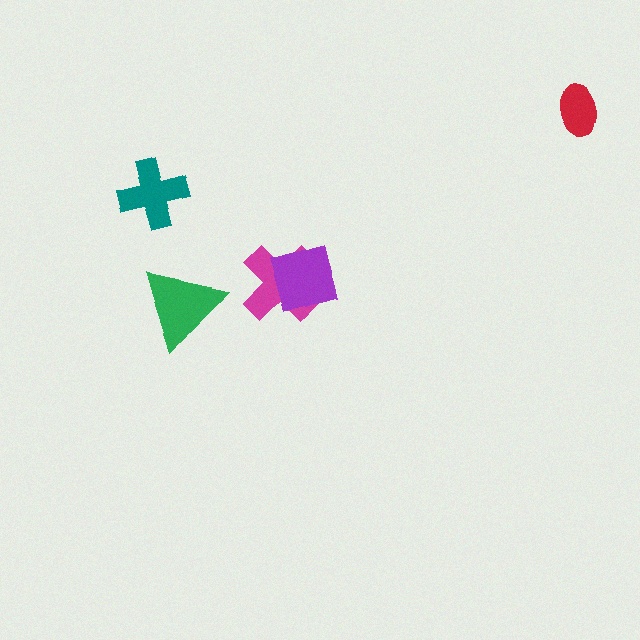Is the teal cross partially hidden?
No, no other shape covers it.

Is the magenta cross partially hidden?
Yes, it is partially covered by another shape.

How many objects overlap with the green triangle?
0 objects overlap with the green triangle.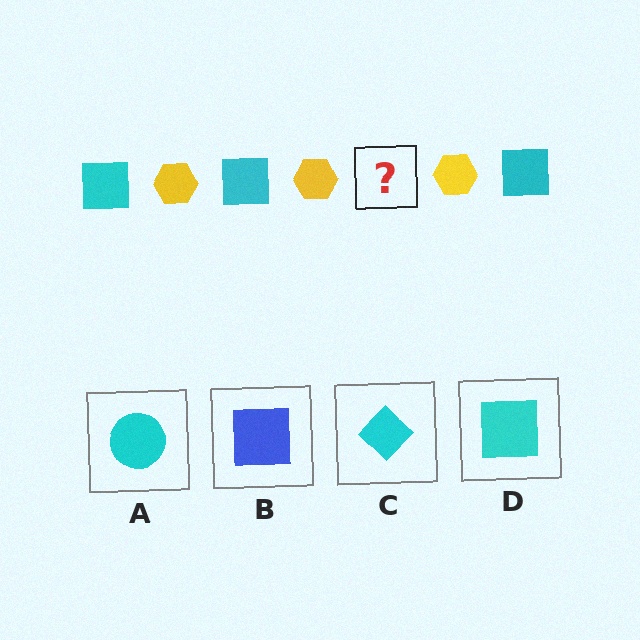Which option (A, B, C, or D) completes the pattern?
D.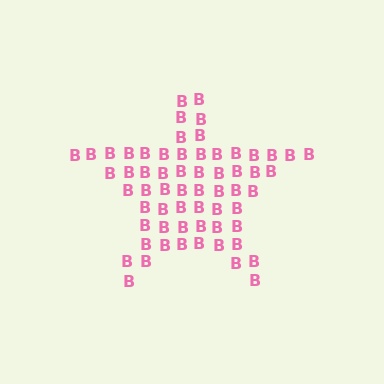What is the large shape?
The large shape is a star.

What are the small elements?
The small elements are letter B's.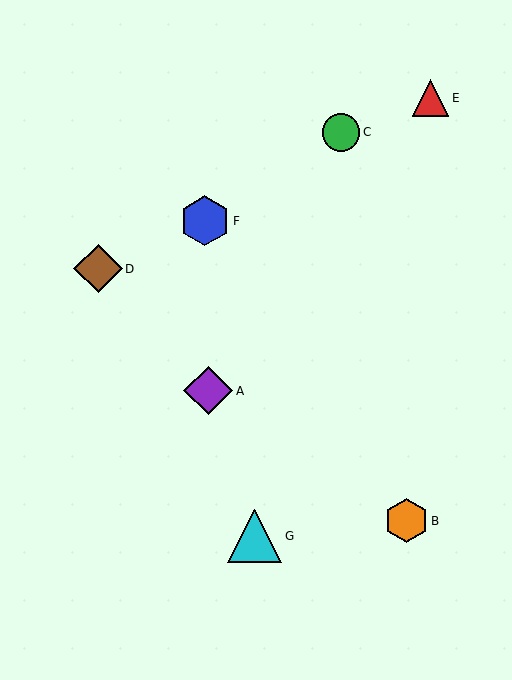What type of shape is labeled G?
Shape G is a cyan triangle.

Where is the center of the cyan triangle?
The center of the cyan triangle is at (255, 536).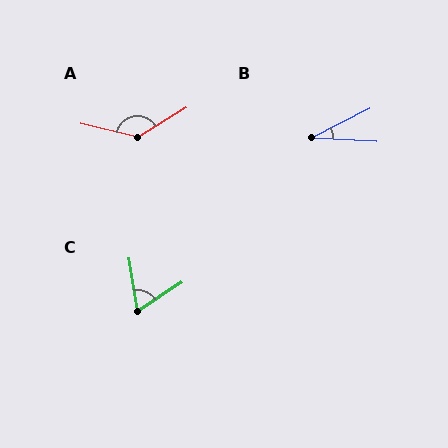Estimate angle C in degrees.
Approximately 66 degrees.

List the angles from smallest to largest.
B (30°), C (66°), A (134°).